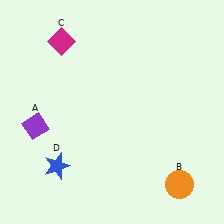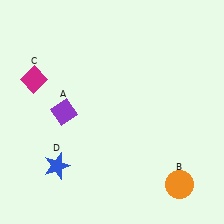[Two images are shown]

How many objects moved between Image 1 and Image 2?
2 objects moved between the two images.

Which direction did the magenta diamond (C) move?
The magenta diamond (C) moved down.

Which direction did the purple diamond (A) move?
The purple diamond (A) moved right.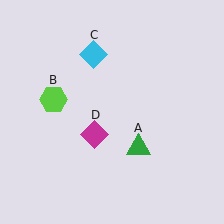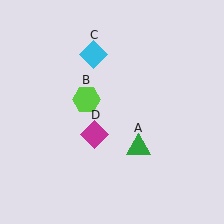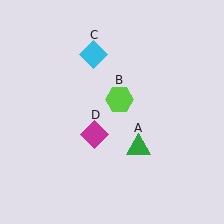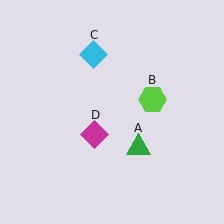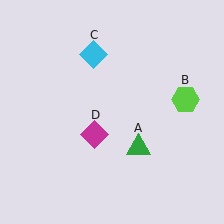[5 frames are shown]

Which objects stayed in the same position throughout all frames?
Green triangle (object A) and cyan diamond (object C) and magenta diamond (object D) remained stationary.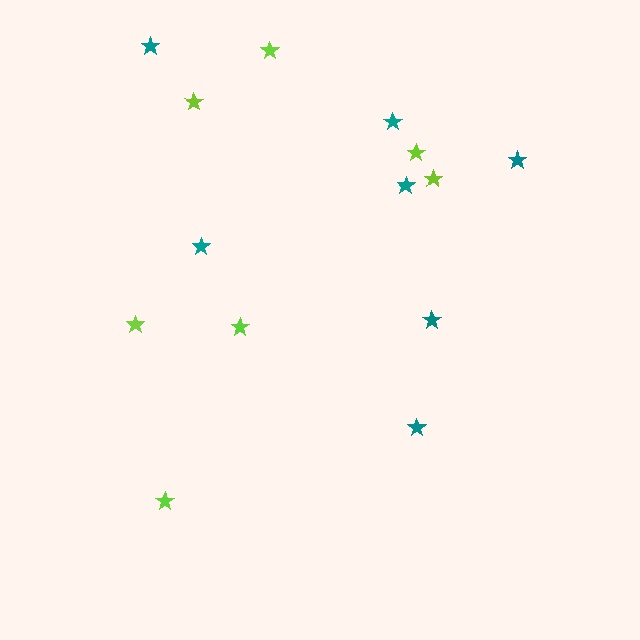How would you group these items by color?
There are 2 groups: one group of lime stars (7) and one group of teal stars (7).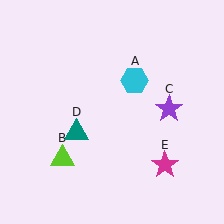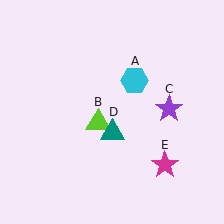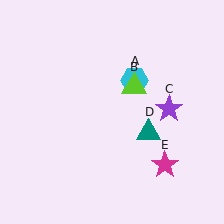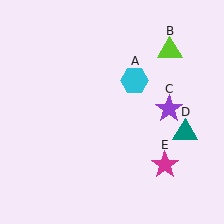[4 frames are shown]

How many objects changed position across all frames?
2 objects changed position: lime triangle (object B), teal triangle (object D).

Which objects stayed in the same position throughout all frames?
Cyan hexagon (object A) and purple star (object C) and magenta star (object E) remained stationary.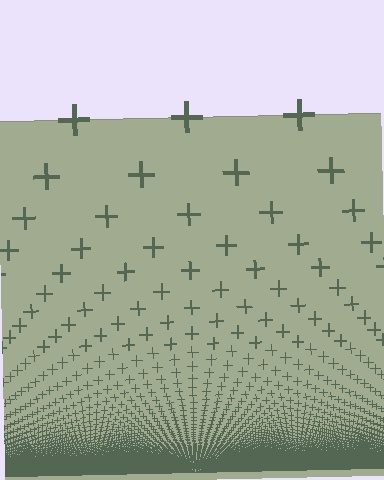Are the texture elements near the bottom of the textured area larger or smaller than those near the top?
Smaller. The gradient is inverted — elements near the bottom are smaller and denser.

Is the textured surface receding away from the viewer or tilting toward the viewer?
The surface appears to tilt toward the viewer. Texture elements get larger and sparser toward the top.